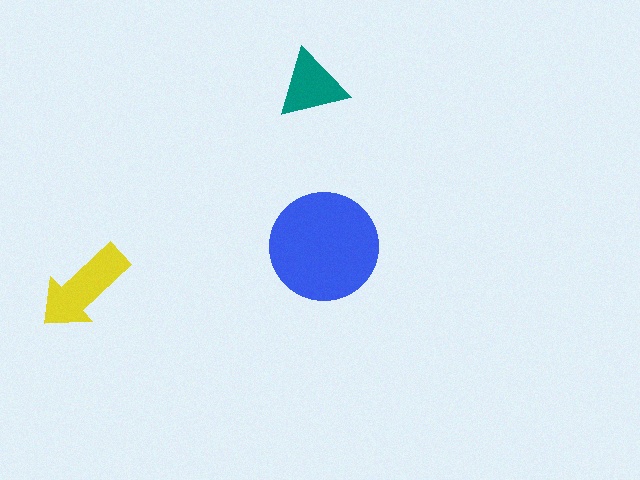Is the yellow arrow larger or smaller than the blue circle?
Smaller.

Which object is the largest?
The blue circle.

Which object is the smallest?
The teal triangle.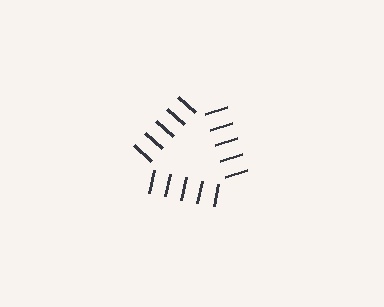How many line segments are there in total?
15 — 5 along each of the 3 edges.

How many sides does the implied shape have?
3 sides — the line-ends trace a triangle.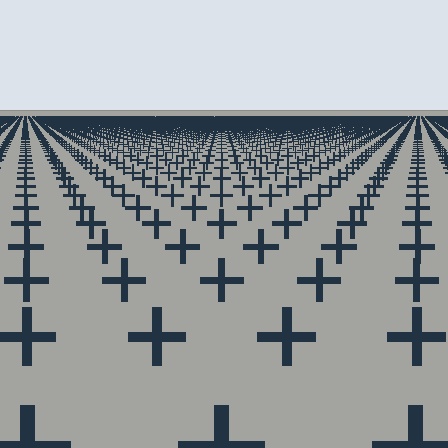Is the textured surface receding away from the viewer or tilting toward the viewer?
The surface is receding away from the viewer. Texture elements get smaller and denser toward the top.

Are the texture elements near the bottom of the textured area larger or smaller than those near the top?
Larger. Near the bottom, elements are closer to the viewer and appear at a bigger on-screen size.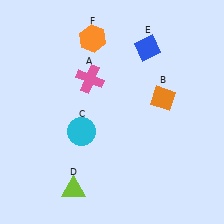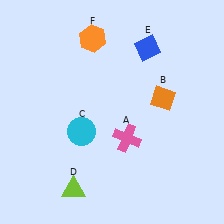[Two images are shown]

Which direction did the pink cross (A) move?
The pink cross (A) moved down.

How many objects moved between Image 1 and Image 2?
1 object moved between the two images.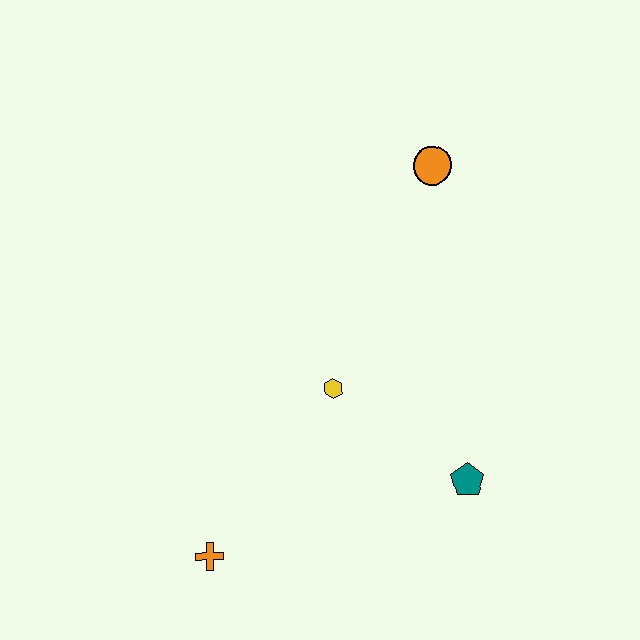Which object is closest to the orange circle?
The yellow hexagon is closest to the orange circle.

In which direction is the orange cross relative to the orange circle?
The orange cross is below the orange circle.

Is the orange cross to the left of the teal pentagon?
Yes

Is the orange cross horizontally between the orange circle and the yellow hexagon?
No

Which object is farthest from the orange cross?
The orange circle is farthest from the orange cross.